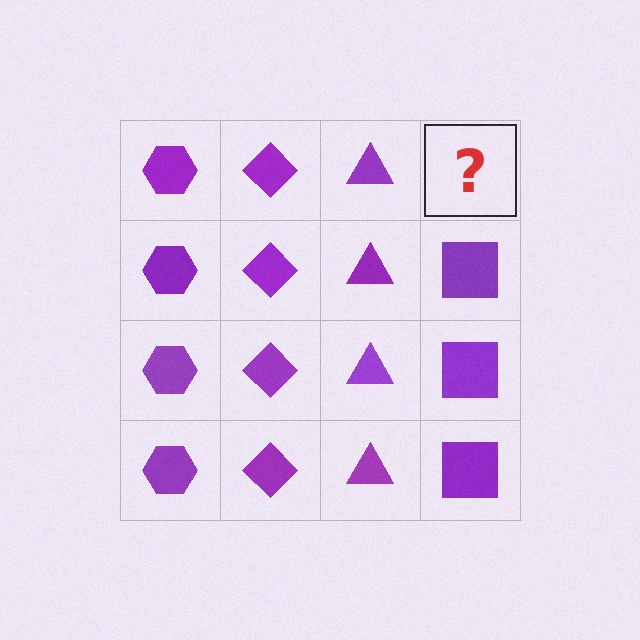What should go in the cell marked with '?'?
The missing cell should contain a purple square.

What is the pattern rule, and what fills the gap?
The rule is that each column has a consistent shape. The gap should be filled with a purple square.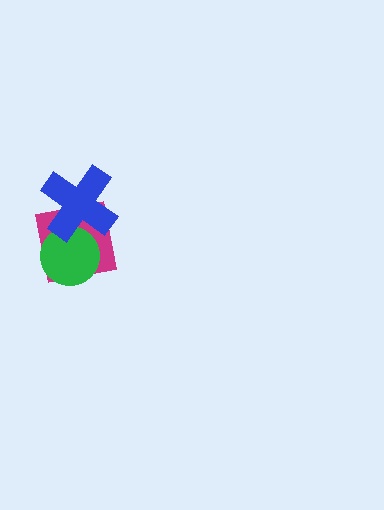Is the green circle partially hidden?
Yes, it is partially covered by another shape.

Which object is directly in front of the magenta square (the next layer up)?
The green circle is directly in front of the magenta square.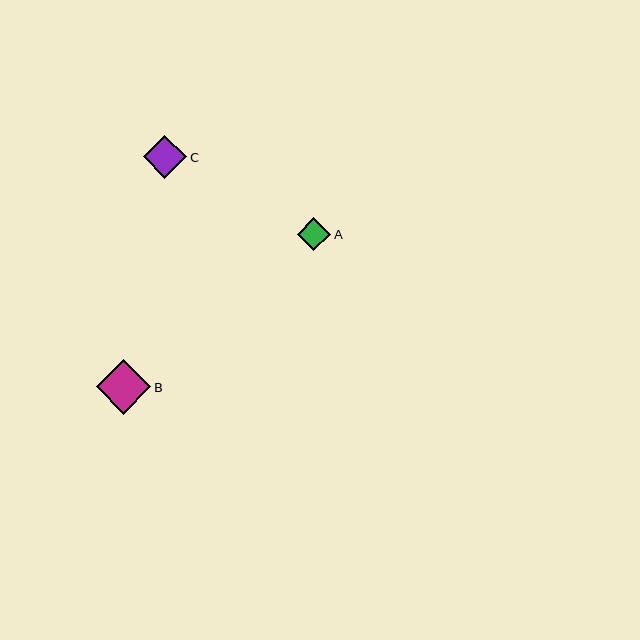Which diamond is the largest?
Diamond B is the largest with a size of approximately 55 pixels.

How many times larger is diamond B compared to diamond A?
Diamond B is approximately 1.6 times the size of diamond A.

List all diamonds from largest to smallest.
From largest to smallest: B, C, A.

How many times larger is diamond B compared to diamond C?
Diamond B is approximately 1.3 times the size of diamond C.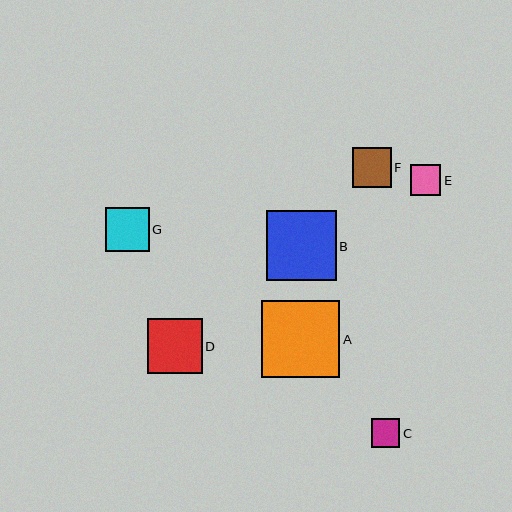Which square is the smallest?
Square C is the smallest with a size of approximately 29 pixels.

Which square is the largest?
Square A is the largest with a size of approximately 78 pixels.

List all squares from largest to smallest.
From largest to smallest: A, B, D, G, F, E, C.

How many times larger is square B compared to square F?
Square B is approximately 1.8 times the size of square F.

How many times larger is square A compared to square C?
Square A is approximately 2.7 times the size of square C.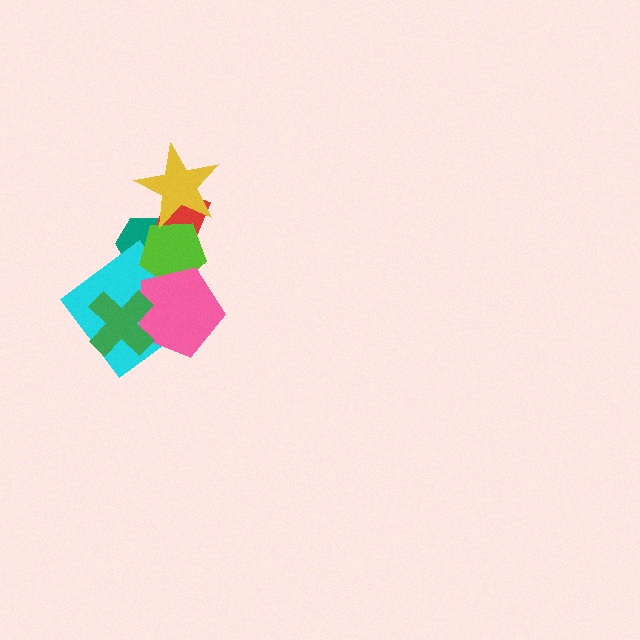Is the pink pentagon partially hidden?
Yes, it is partially covered by another shape.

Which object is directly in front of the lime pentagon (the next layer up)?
The yellow star is directly in front of the lime pentagon.